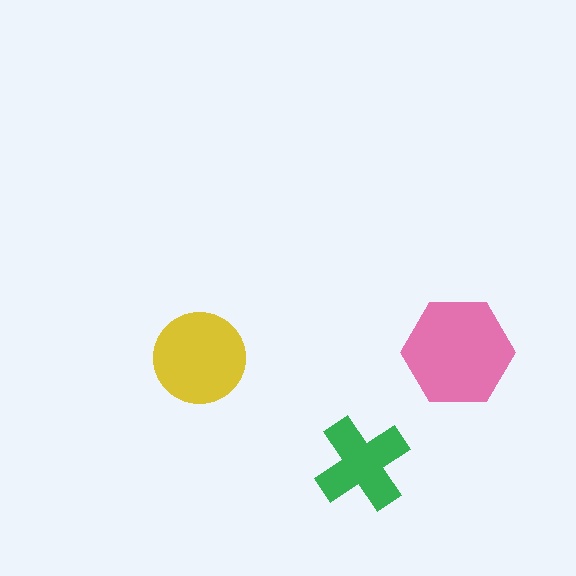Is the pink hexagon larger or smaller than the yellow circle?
Larger.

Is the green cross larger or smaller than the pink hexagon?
Smaller.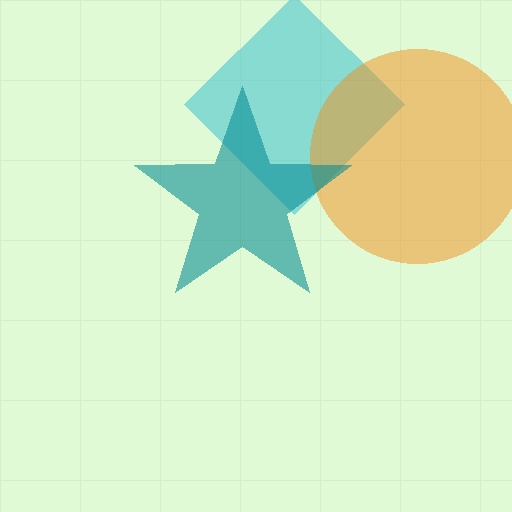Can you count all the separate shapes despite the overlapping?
Yes, there are 3 separate shapes.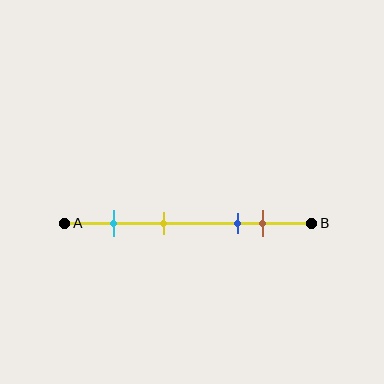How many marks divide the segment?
There are 4 marks dividing the segment.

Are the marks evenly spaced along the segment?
No, the marks are not evenly spaced.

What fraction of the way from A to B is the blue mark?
The blue mark is approximately 70% (0.7) of the way from A to B.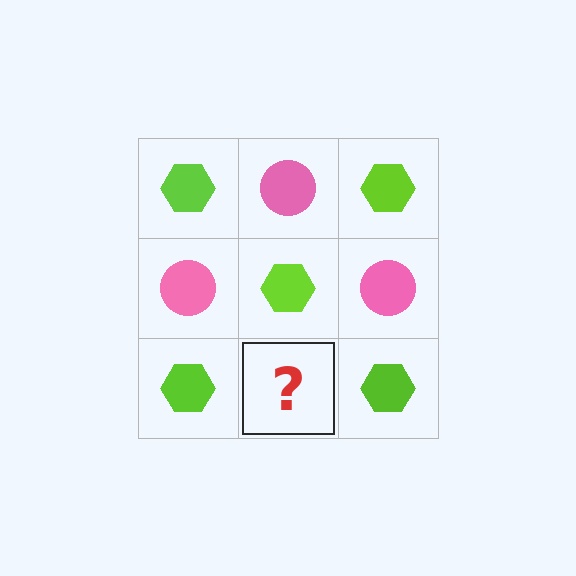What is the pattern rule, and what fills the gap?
The rule is that it alternates lime hexagon and pink circle in a checkerboard pattern. The gap should be filled with a pink circle.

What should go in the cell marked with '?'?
The missing cell should contain a pink circle.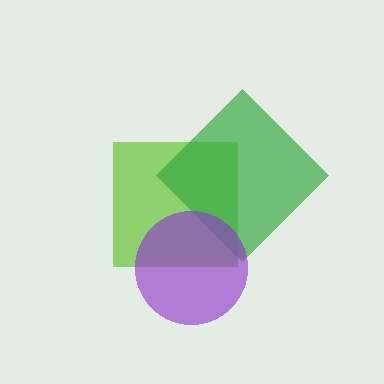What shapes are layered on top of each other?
The layered shapes are: a lime square, a green diamond, a purple circle.